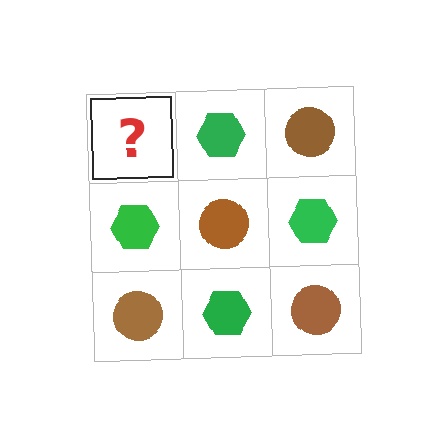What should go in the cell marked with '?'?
The missing cell should contain a brown circle.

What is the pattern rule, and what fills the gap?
The rule is that it alternates brown circle and green hexagon in a checkerboard pattern. The gap should be filled with a brown circle.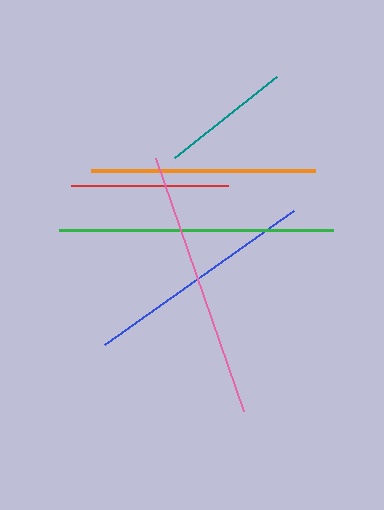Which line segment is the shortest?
The teal line is the shortest at approximately 131 pixels.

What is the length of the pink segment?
The pink segment is approximately 267 pixels long.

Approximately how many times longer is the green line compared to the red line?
The green line is approximately 1.7 times the length of the red line.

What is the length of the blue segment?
The blue segment is approximately 231 pixels long.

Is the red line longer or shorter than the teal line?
The red line is longer than the teal line.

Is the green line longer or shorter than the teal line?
The green line is longer than the teal line.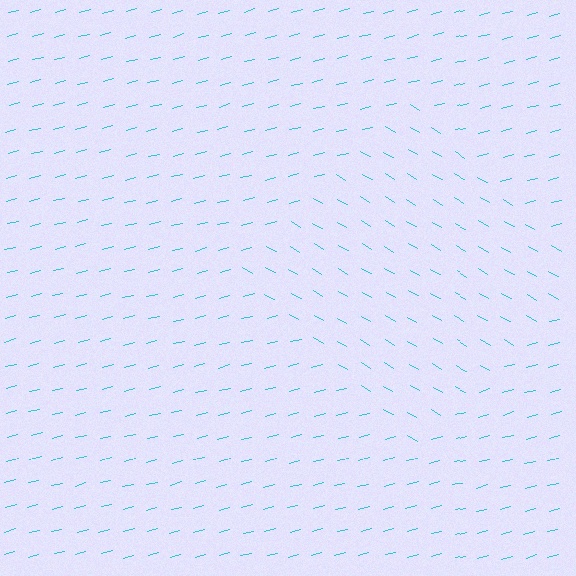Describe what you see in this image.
The image is filled with small cyan line segments. A diamond region in the image has lines oriented differently from the surrounding lines, creating a visible texture boundary.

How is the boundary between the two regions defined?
The boundary is defined purely by a change in line orientation (approximately 45 degrees difference). All lines are the same color and thickness.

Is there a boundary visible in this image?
Yes, there is a texture boundary formed by a change in line orientation.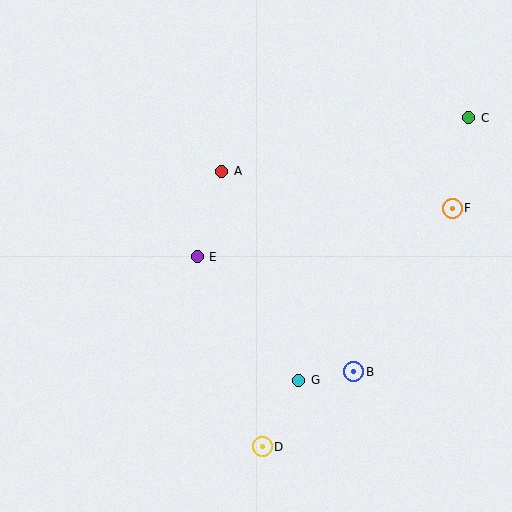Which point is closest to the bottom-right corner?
Point B is closest to the bottom-right corner.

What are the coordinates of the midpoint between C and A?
The midpoint between C and A is at (345, 145).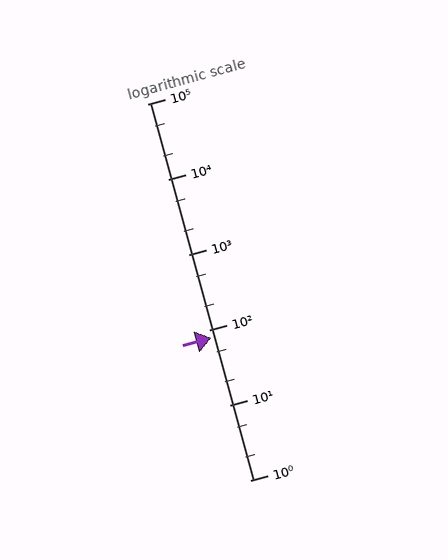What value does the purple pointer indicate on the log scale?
The pointer indicates approximately 78.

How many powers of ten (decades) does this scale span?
The scale spans 5 decades, from 1 to 100000.